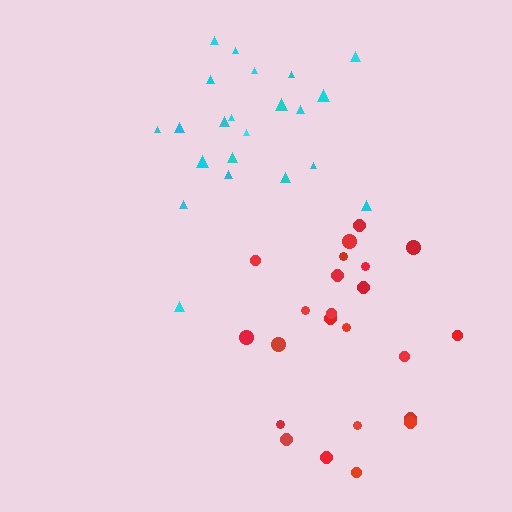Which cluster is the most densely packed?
Cyan.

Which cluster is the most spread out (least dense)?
Red.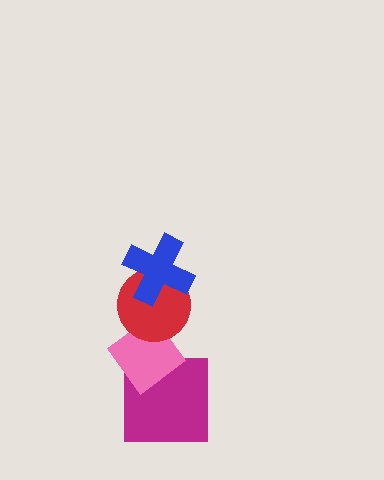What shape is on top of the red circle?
The blue cross is on top of the red circle.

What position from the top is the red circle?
The red circle is 2nd from the top.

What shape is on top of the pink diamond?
The red circle is on top of the pink diamond.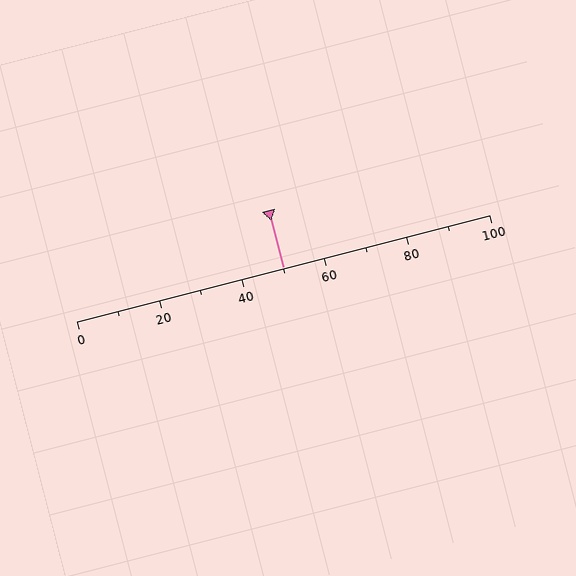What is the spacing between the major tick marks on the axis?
The major ticks are spaced 20 apart.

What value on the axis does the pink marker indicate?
The marker indicates approximately 50.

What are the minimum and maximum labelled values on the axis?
The axis runs from 0 to 100.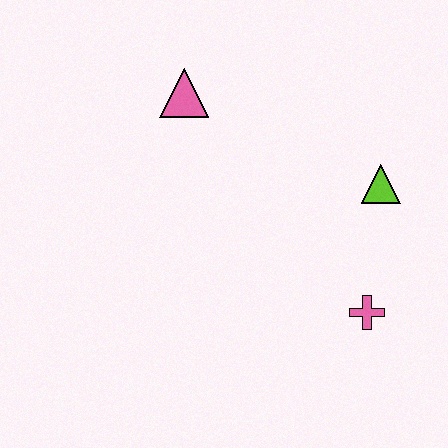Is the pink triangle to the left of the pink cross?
Yes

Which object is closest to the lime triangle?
The pink cross is closest to the lime triangle.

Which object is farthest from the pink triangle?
The pink cross is farthest from the pink triangle.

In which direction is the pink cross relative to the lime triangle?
The pink cross is below the lime triangle.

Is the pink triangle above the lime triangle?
Yes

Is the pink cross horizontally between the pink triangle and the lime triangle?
Yes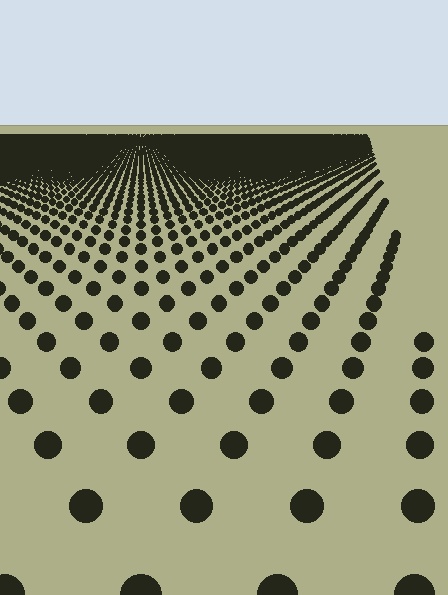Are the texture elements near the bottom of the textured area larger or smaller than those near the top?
Larger. Near the bottom, elements are closer to the viewer and appear at a bigger on-screen size.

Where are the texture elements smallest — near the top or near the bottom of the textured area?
Near the top.